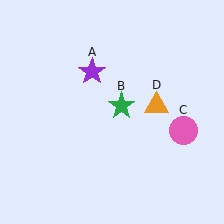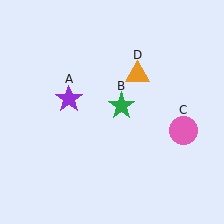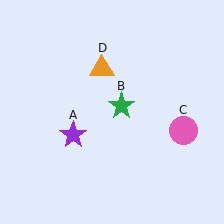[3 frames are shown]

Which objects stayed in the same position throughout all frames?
Green star (object B) and pink circle (object C) remained stationary.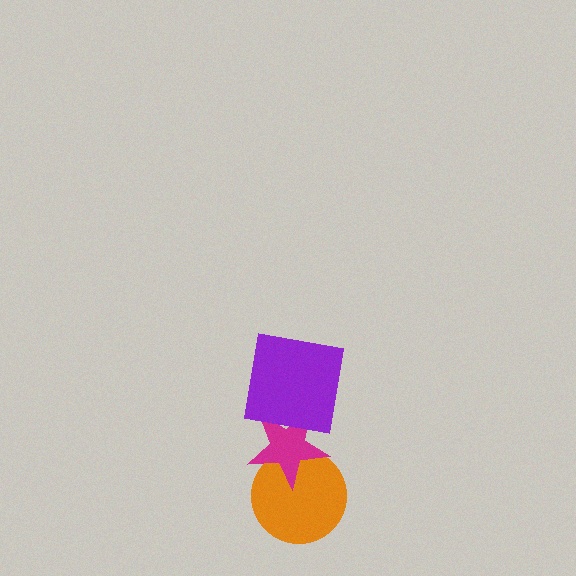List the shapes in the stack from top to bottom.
From top to bottom: the purple square, the magenta star, the orange circle.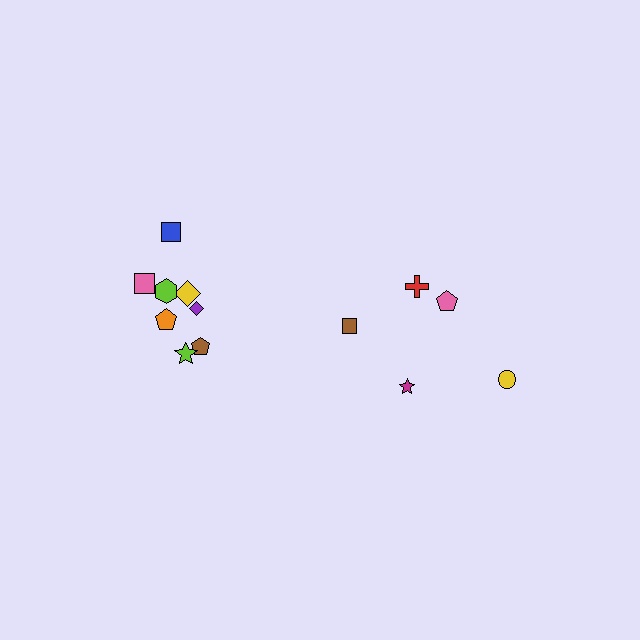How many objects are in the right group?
There are 5 objects.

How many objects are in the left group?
There are 8 objects.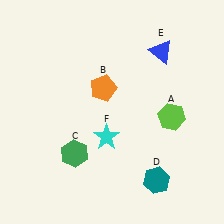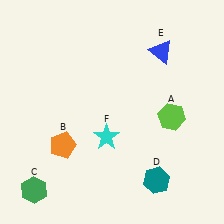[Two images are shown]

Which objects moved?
The objects that moved are: the orange pentagon (B), the green hexagon (C).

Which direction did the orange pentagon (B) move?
The orange pentagon (B) moved down.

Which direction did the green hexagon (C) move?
The green hexagon (C) moved left.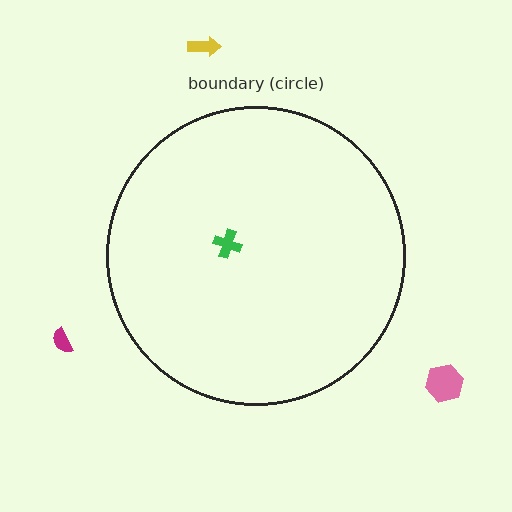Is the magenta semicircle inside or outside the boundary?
Outside.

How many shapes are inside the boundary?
1 inside, 3 outside.